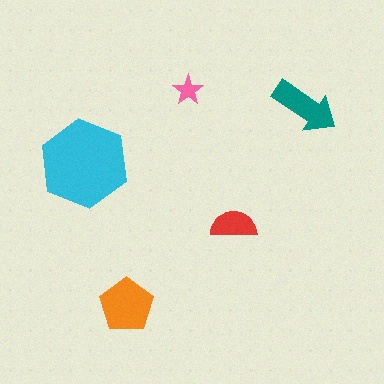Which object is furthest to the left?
The cyan hexagon is leftmost.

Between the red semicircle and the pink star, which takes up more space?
The red semicircle.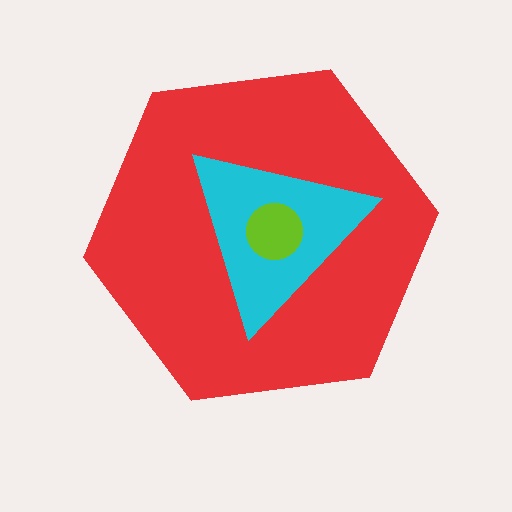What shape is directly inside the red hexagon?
The cyan triangle.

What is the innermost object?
The lime circle.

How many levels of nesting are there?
3.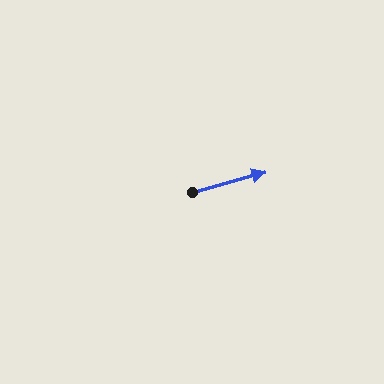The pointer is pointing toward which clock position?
Roughly 2 o'clock.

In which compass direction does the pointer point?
East.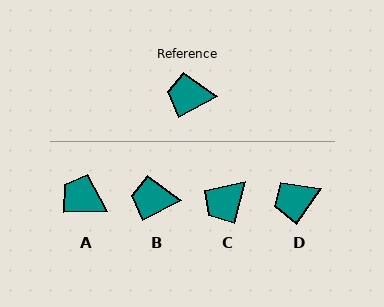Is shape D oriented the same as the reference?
No, it is off by about 27 degrees.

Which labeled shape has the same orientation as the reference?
B.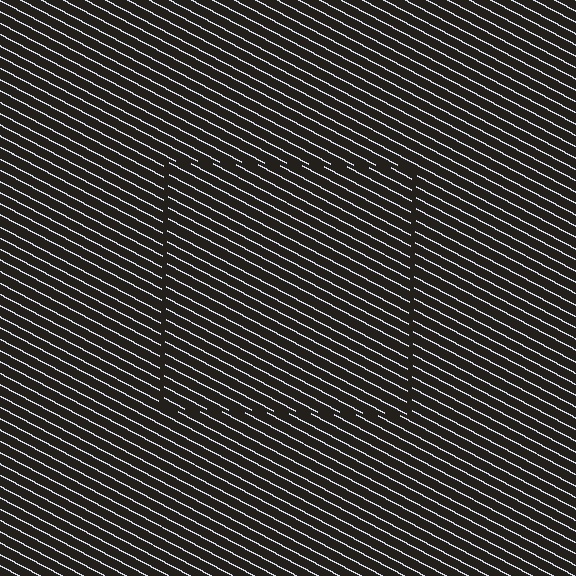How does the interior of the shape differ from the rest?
The interior of the shape contains the same grating, shifted by half a period — the contour is defined by the phase discontinuity where line-ends from the inner and outer gratings abut.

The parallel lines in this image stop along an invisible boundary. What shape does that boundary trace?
An illusory square. The interior of the shape contains the same grating, shifted by half a period — the contour is defined by the phase discontinuity where line-ends from the inner and outer gratings abut.